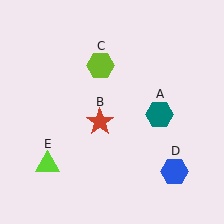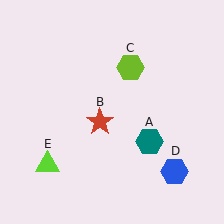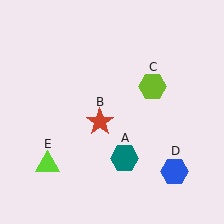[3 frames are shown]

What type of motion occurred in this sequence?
The teal hexagon (object A), lime hexagon (object C) rotated clockwise around the center of the scene.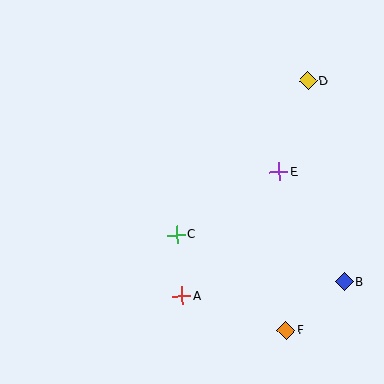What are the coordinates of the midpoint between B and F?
The midpoint between B and F is at (315, 306).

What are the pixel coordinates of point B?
Point B is at (344, 282).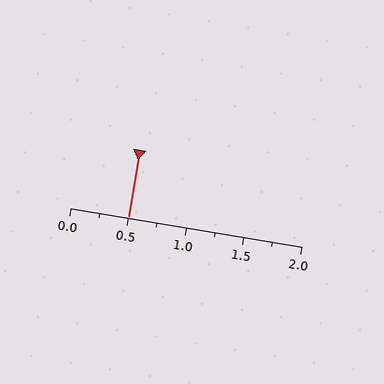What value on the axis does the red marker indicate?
The marker indicates approximately 0.5.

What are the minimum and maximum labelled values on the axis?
The axis runs from 0.0 to 2.0.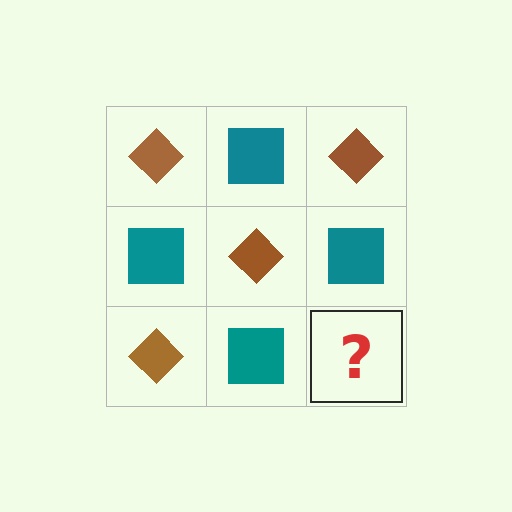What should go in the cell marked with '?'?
The missing cell should contain a brown diamond.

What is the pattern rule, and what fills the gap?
The rule is that it alternates brown diamond and teal square in a checkerboard pattern. The gap should be filled with a brown diamond.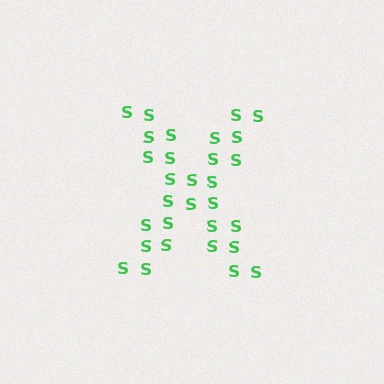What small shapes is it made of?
It is made of small letter S's.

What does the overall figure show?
The overall figure shows the letter X.